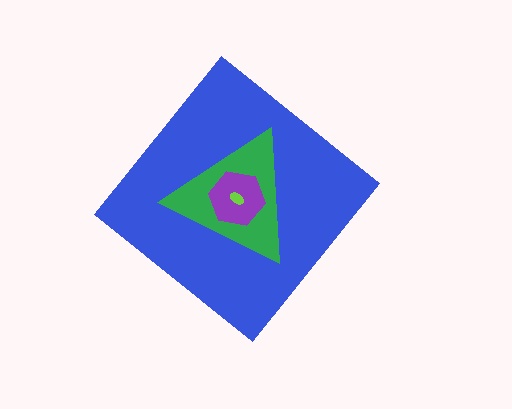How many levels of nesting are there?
4.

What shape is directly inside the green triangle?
The purple hexagon.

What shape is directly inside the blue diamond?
The green triangle.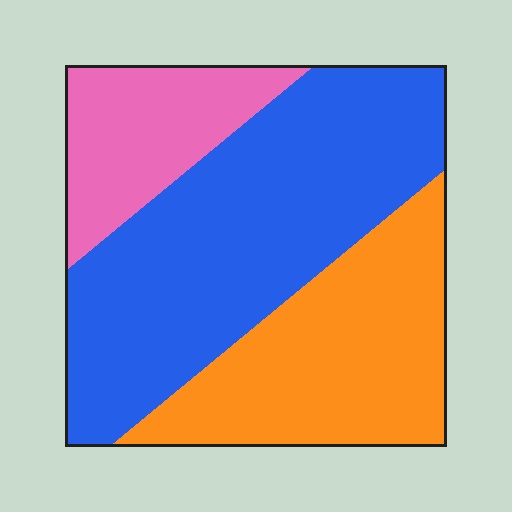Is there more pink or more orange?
Orange.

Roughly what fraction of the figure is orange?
Orange takes up about one third (1/3) of the figure.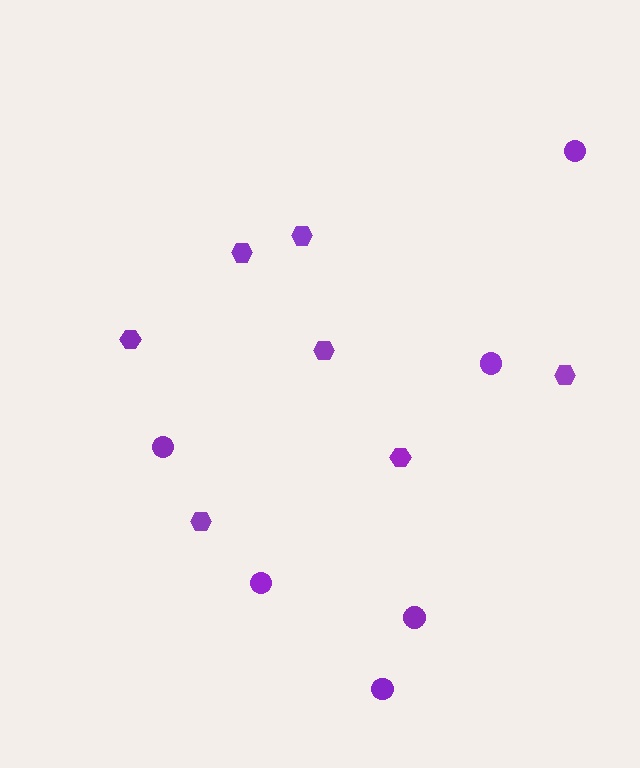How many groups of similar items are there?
There are 2 groups: one group of circles (6) and one group of hexagons (7).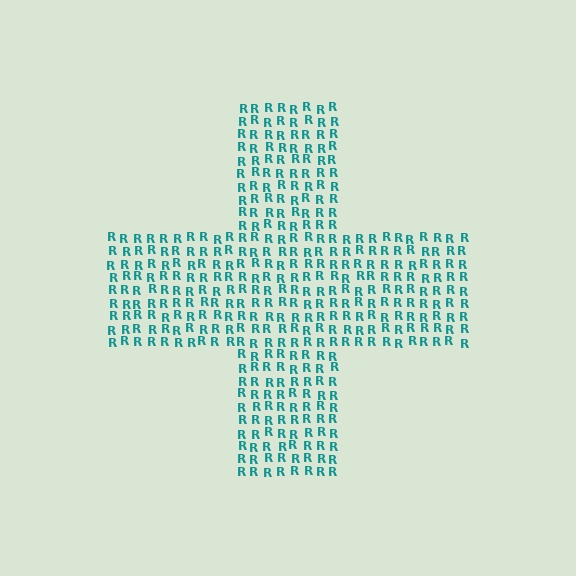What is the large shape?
The large shape is a cross.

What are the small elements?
The small elements are letter R's.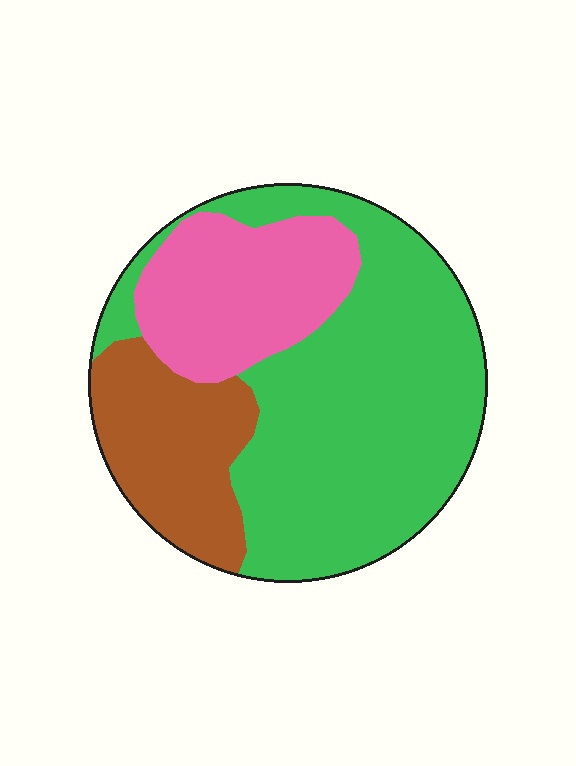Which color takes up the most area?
Green, at roughly 55%.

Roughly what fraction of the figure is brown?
Brown covers roughly 20% of the figure.